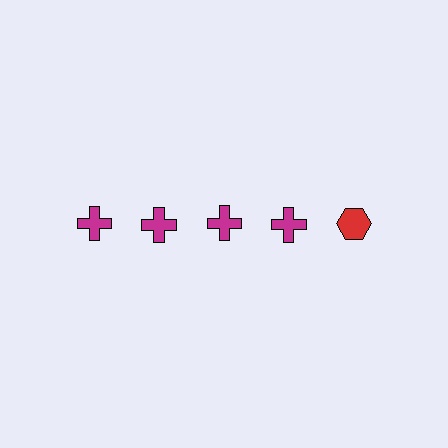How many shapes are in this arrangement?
There are 5 shapes arranged in a grid pattern.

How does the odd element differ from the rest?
It differs in both color (red instead of magenta) and shape (hexagon instead of cross).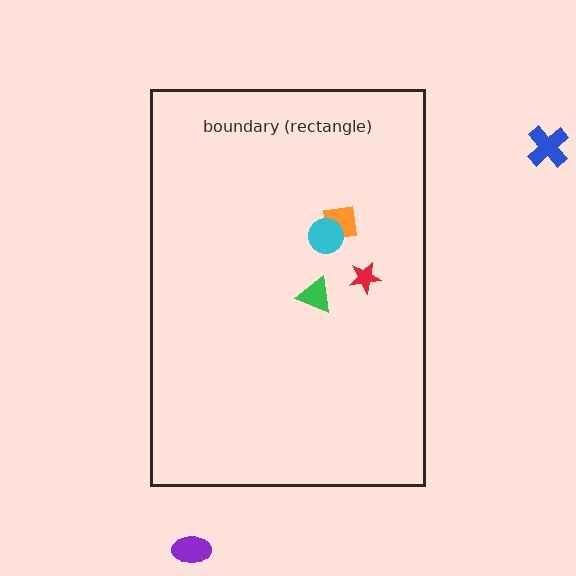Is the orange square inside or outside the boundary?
Inside.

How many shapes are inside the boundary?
4 inside, 2 outside.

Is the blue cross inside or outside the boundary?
Outside.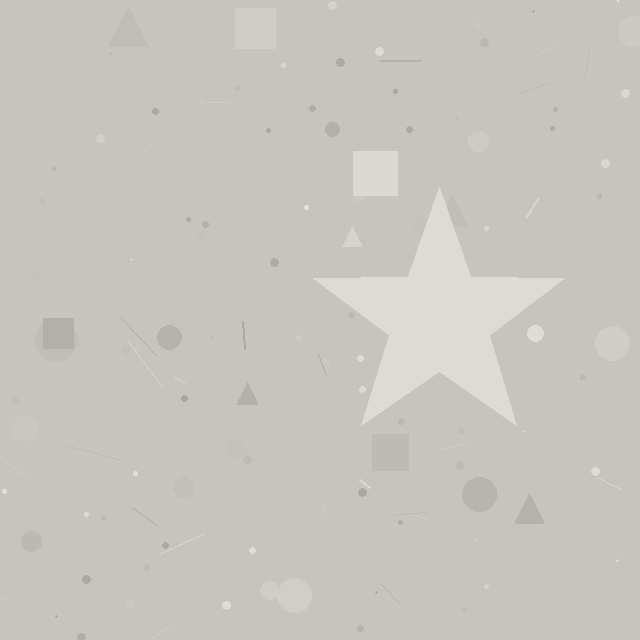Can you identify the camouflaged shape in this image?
The camouflaged shape is a star.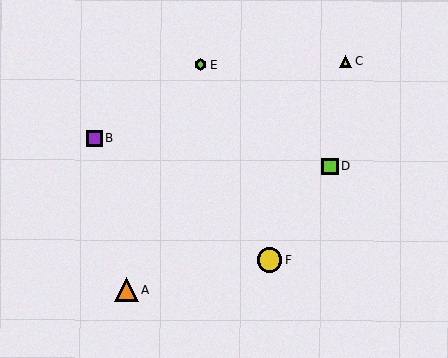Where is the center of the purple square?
The center of the purple square is at (94, 138).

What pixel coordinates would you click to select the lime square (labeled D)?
Click at (330, 167) to select the lime square D.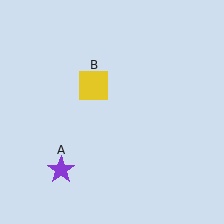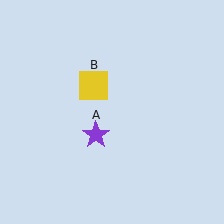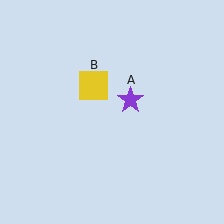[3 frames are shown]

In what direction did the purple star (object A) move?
The purple star (object A) moved up and to the right.